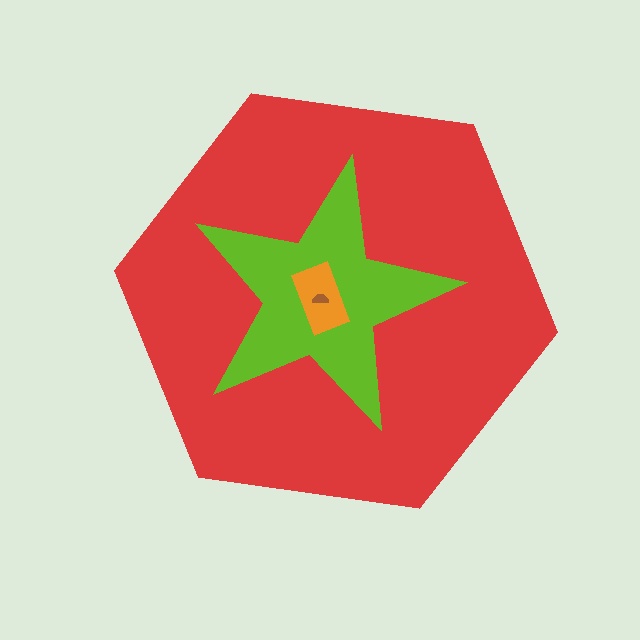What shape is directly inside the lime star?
The orange rectangle.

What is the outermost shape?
The red hexagon.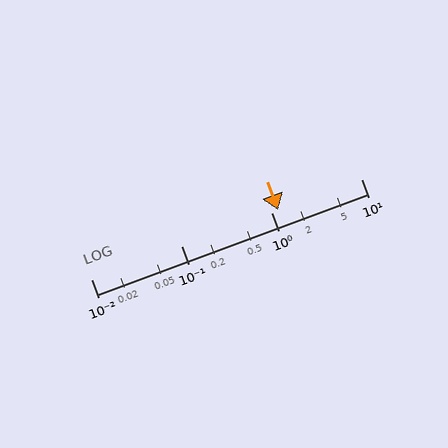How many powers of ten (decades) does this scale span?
The scale spans 3 decades, from 0.01 to 10.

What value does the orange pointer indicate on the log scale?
The pointer indicates approximately 1.2.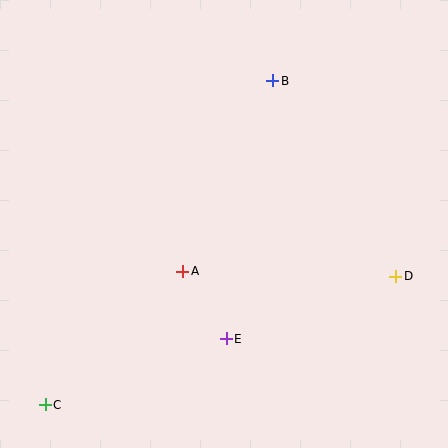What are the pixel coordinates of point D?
Point D is at (396, 276).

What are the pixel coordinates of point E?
Point E is at (226, 339).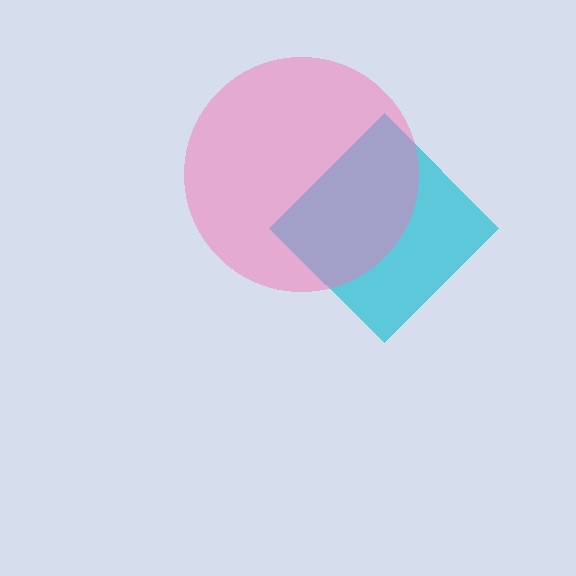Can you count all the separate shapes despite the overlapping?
Yes, there are 2 separate shapes.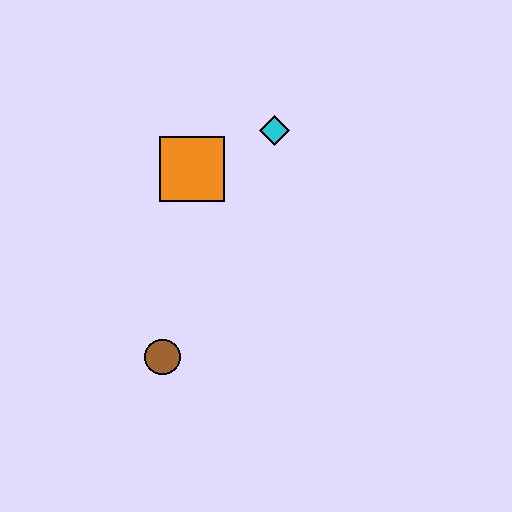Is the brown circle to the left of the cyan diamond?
Yes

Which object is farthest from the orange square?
The brown circle is farthest from the orange square.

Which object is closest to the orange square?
The cyan diamond is closest to the orange square.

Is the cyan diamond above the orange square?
Yes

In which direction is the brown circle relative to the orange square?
The brown circle is below the orange square.